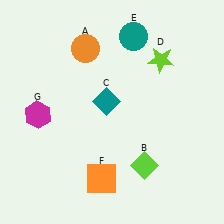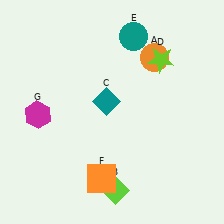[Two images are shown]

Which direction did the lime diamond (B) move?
The lime diamond (B) moved left.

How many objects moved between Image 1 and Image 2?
2 objects moved between the two images.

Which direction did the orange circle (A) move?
The orange circle (A) moved right.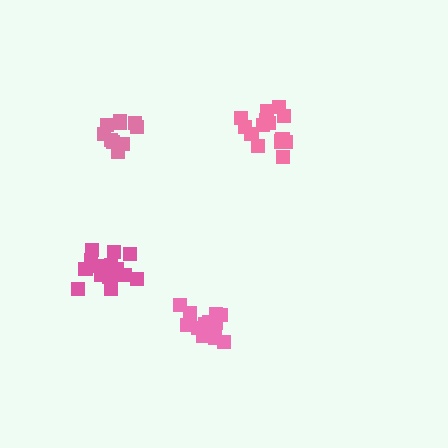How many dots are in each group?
Group 1: 15 dots, Group 2: 17 dots, Group 3: 11 dots, Group 4: 14 dots (57 total).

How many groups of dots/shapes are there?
There are 4 groups.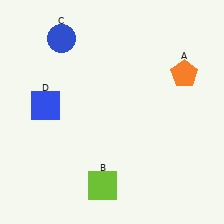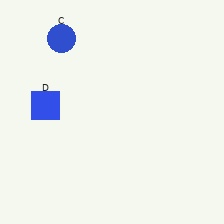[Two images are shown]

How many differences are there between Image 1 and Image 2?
There are 2 differences between the two images.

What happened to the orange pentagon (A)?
The orange pentagon (A) was removed in Image 2. It was in the top-right area of Image 1.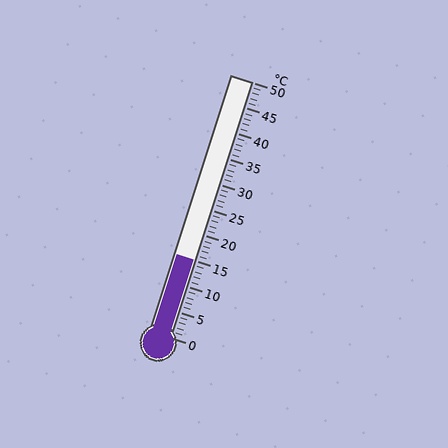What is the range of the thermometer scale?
The thermometer scale ranges from 0°C to 50°C.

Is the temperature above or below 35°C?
The temperature is below 35°C.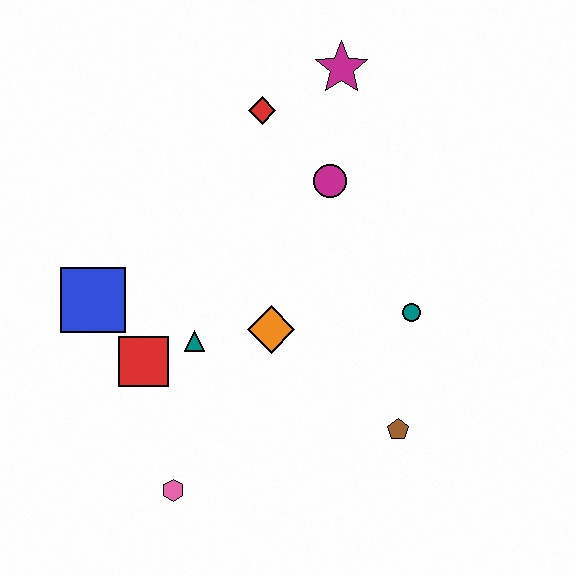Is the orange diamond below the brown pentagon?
No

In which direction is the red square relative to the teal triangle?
The red square is to the left of the teal triangle.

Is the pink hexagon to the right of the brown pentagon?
No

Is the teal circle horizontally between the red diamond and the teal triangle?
No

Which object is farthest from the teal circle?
The blue square is farthest from the teal circle.